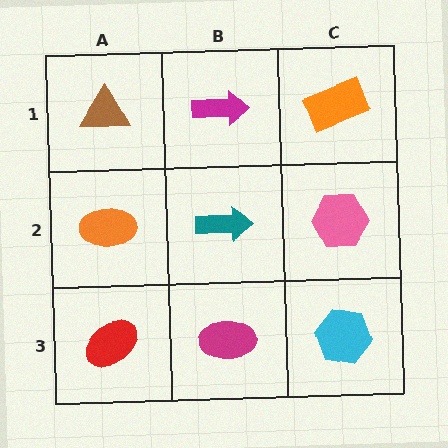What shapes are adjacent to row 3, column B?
A teal arrow (row 2, column B), a red ellipse (row 3, column A), a cyan hexagon (row 3, column C).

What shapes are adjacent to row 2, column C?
An orange rectangle (row 1, column C), a cyan hexagon (row 3, column C), a teal arrow (row 2, column B).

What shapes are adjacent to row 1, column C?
A pink hexagon (row 2, column C), a magenta arrow (row 1, column B).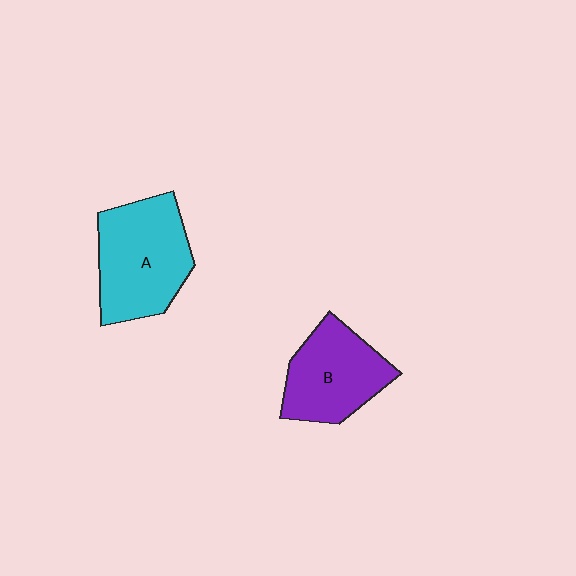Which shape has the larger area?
Shape A (cyan).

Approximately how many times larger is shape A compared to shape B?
Approximately 1.2 times.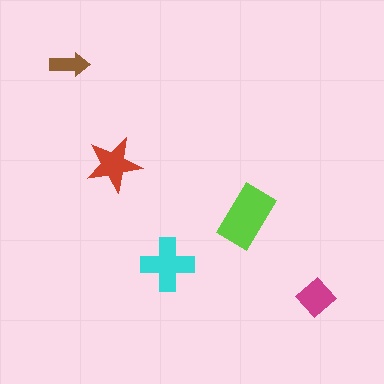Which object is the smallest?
The brown arrow.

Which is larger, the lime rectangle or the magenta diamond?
The lime rectangle.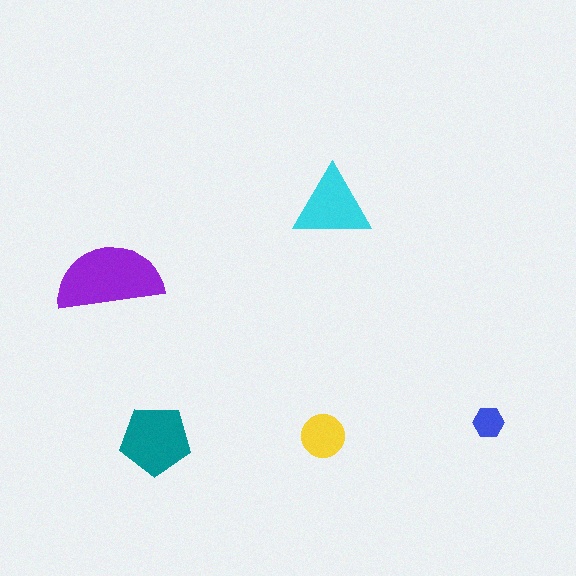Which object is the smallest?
The blue hexagon.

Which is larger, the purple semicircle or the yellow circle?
The purple semicircle.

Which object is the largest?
The purple semicircle.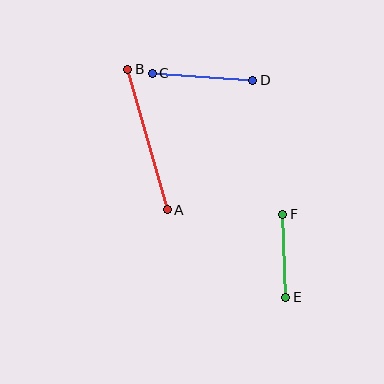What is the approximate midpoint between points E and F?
The midpoint is at approximately (284, 256) pixels.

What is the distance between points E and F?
The distance is approximately 83 pixels.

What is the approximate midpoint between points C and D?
The midpoint is at approximately (203, 77) pixels.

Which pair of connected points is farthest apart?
Points A and B are farthest apart.